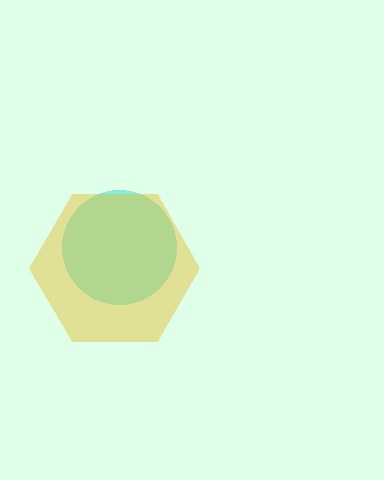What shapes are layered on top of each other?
The layered shapes are: a cyan circle, a yellow hexagon.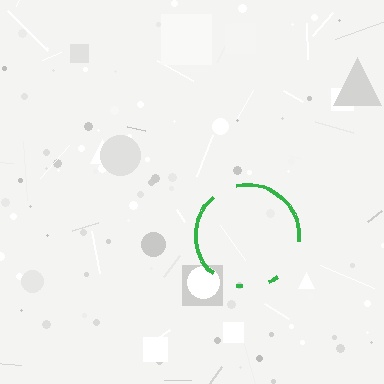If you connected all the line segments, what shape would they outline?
They would outline a circle.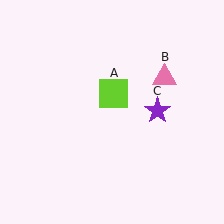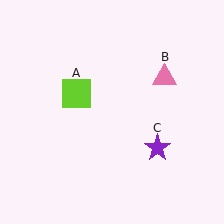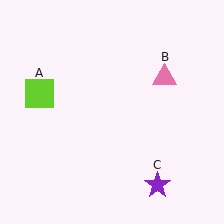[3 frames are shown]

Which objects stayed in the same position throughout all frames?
Pink triangle (object B) remained stationary.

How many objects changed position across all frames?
2 objects changed position: lime square (object A), purple star (object C).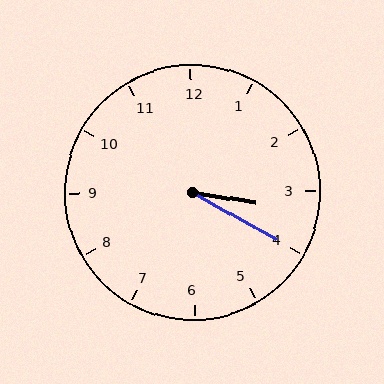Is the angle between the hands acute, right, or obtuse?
It is acute.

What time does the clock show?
3:20.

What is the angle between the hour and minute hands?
Approximately 20 degrees.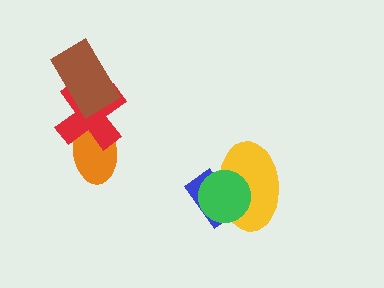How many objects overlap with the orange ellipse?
1 object overlaps with the orange ellipse.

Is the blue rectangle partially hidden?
Yes, it is partially covered by another shape.